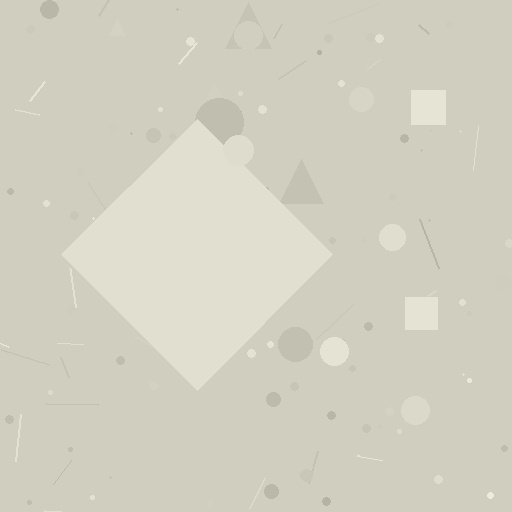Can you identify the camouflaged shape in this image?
The camouflaged shape is a diamond.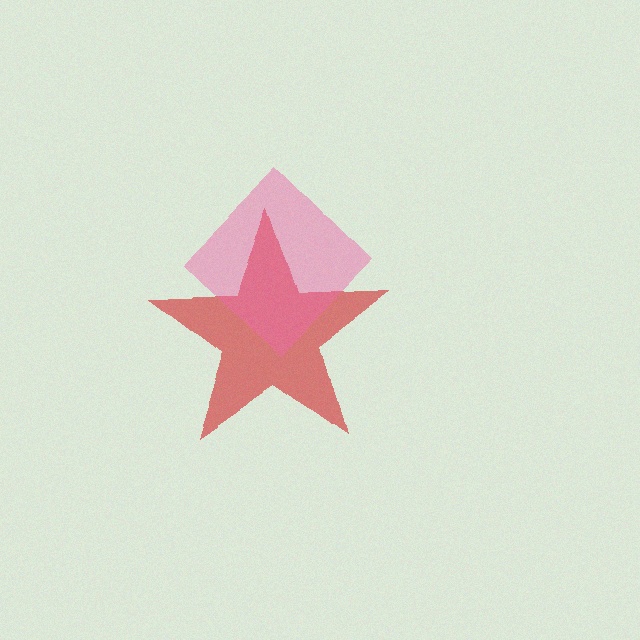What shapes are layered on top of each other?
The layered shapes are: a red star, a pink diamond.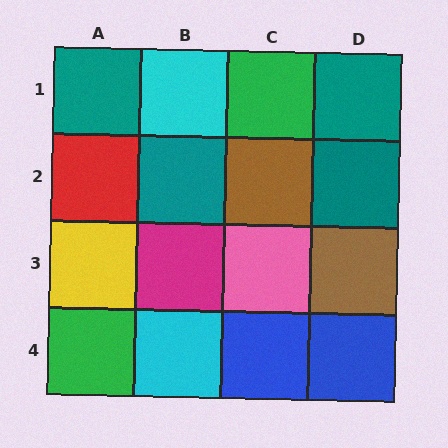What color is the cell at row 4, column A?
Green.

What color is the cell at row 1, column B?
Cyan.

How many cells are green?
2 cells are green.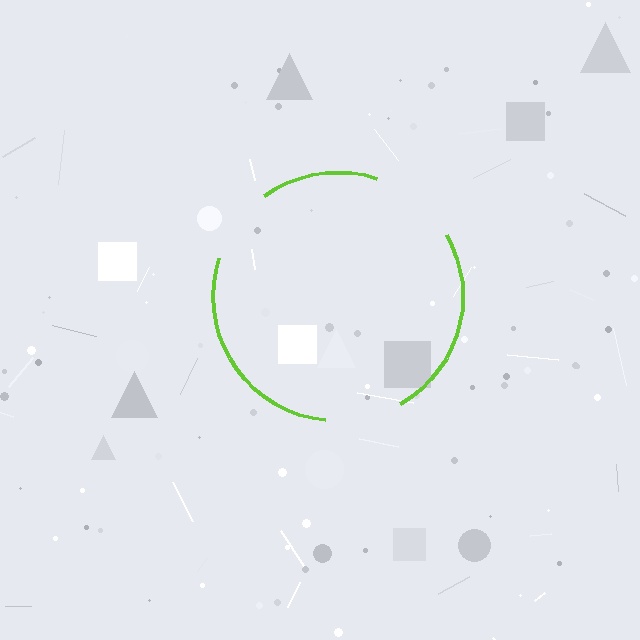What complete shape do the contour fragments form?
The contour fragments form a circle.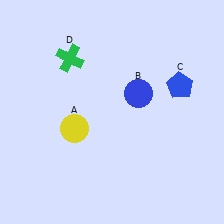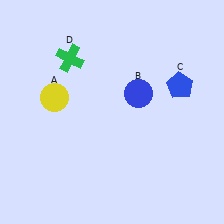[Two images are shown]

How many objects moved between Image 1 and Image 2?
1 object moved between the two images.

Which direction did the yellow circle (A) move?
The yellow circle (A) moved up.